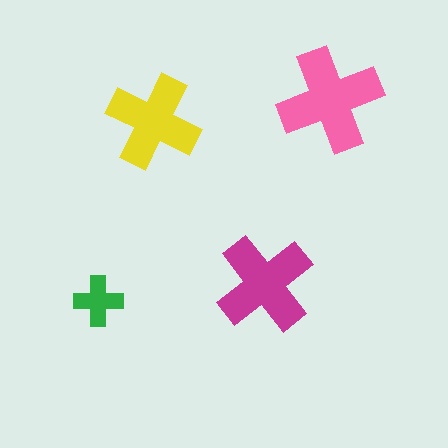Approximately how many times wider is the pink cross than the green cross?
About 2 times wider.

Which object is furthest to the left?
The green cross is leftmost.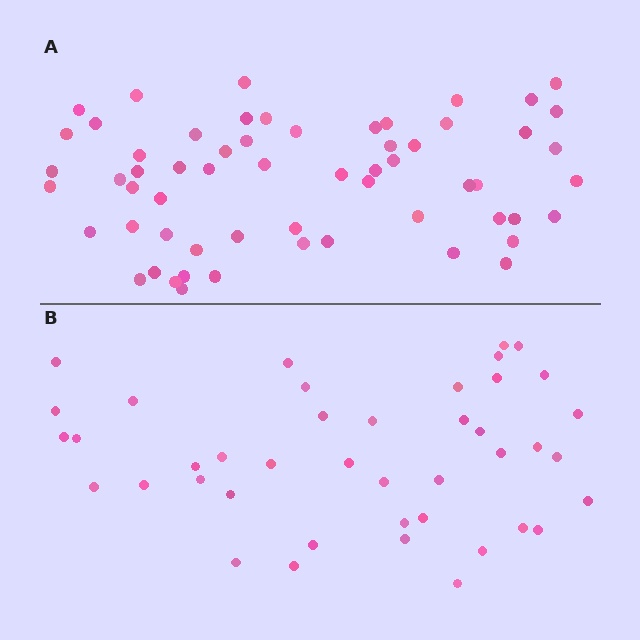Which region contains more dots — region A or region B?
Region A (the top region) has more dots.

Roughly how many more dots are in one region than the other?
Region A has approximately 20 more dots than region B.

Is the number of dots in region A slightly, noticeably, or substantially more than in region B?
Region A has noticeably more, but not dramatically so. The ratio is roughly 1.4 to 1.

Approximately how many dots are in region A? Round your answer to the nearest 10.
About 60 dots.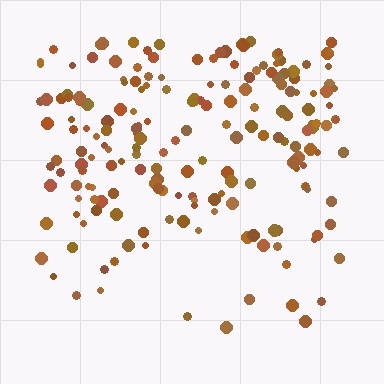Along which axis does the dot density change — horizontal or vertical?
Vertical.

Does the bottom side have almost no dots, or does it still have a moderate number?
Still a moderate number, just noticeably fewer than the top.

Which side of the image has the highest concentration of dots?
The top.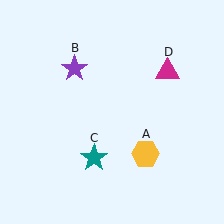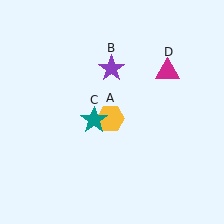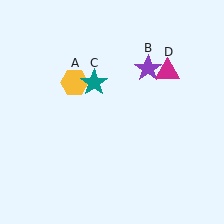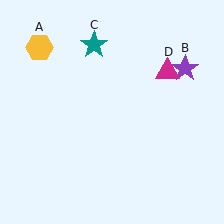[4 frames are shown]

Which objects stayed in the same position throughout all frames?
Magenta triangle (object D) remained stationary.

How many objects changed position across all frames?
3 objects changed position: yellow hexagon (object A), purple star (object B), teal star (object C).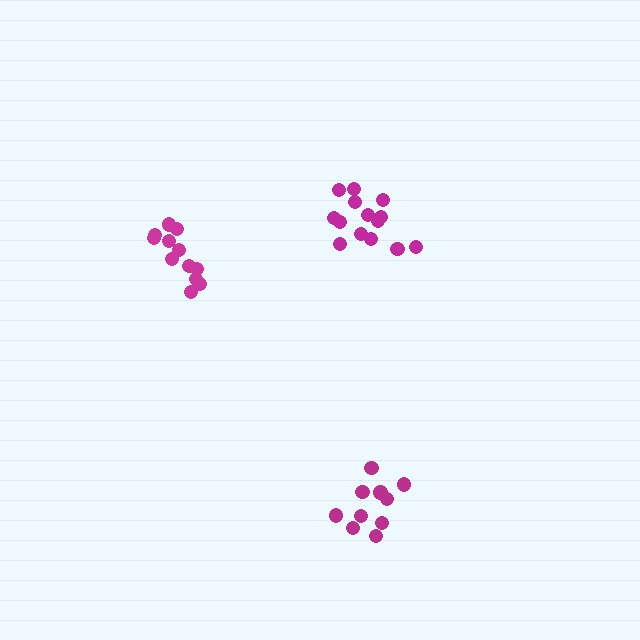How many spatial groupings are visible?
There are 3 spatial groupings.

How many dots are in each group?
Group 1: 12 dots, Group 2: 14 dots, Group 3: 10 dots (36 total).